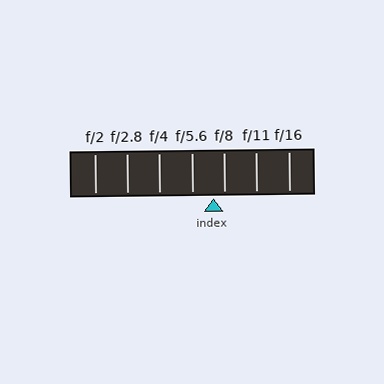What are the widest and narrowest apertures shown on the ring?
The widest aperture shown is f/2 and the narrowest is f/16.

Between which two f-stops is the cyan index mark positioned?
The index mark is between f/5.6 and f/8.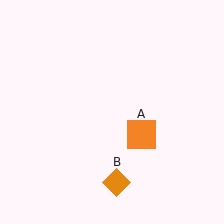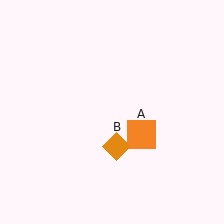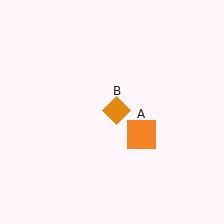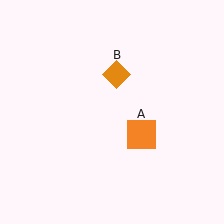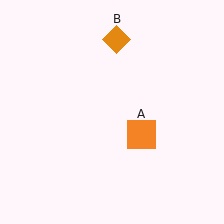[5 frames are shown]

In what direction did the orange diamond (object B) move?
The orange diamond (object B) moved up.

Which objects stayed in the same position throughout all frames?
Orange square (object A) remained stationary.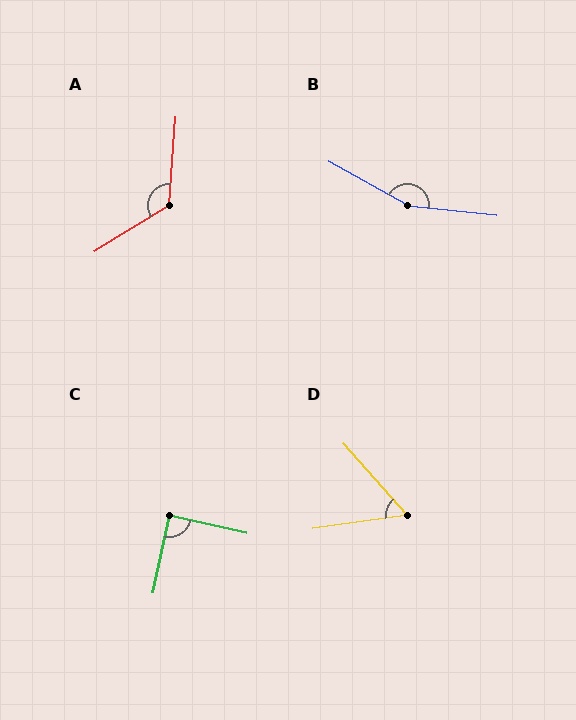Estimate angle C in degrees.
Approximately 89 degrees.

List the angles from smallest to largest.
D (57°), C (89°), A (126°), B (157°).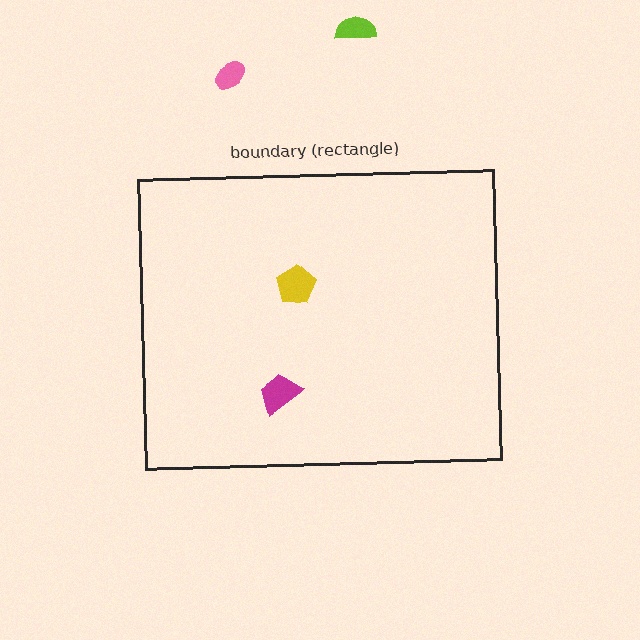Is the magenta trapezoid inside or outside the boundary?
Inside.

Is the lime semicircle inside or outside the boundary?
Outside.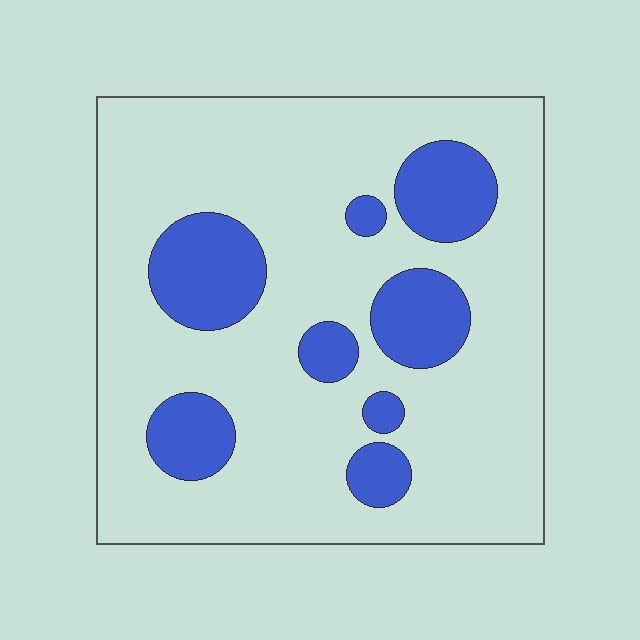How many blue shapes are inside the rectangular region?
8.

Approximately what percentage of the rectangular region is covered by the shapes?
Approximately 20%.